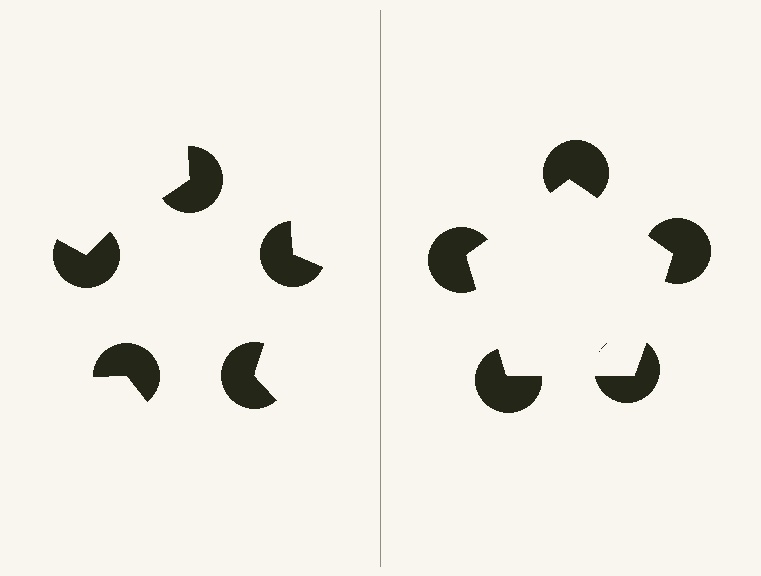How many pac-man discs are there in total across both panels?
10 — 5 on each side.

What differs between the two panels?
The pac-man discs are positioned identically on both sides; only the wedge orientations differ. On the right they align to a pentagon; on the left they are misaligned.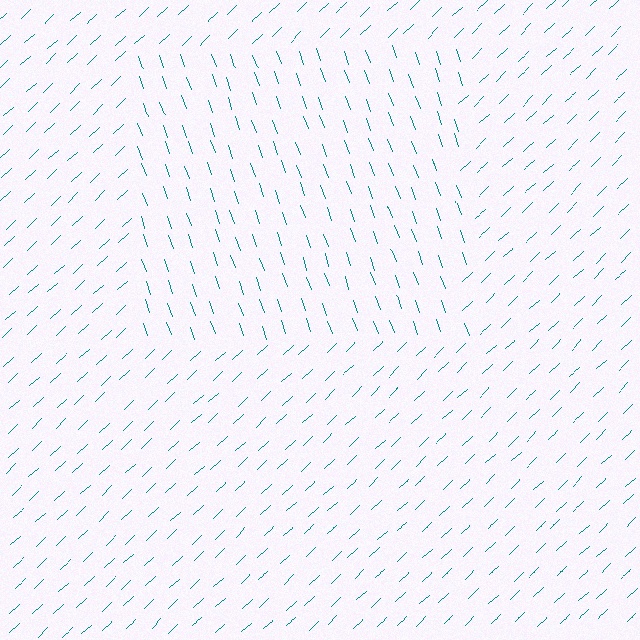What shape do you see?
I see a rectangle.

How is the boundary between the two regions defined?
The boundary is defined purely by a change in line orientation (approximately 66 degrees difference). All lines are the same color and thickness.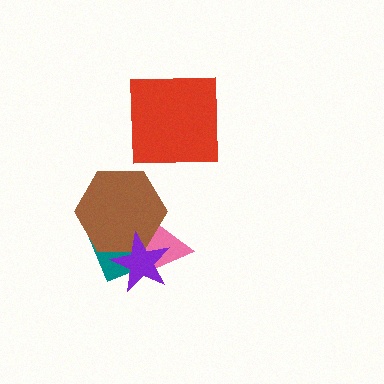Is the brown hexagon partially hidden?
Yes, it is partially covered by another shape.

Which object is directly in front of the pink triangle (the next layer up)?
The teal diamond is directly in front of the pink triangle.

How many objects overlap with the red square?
0 objects overlap with the red square.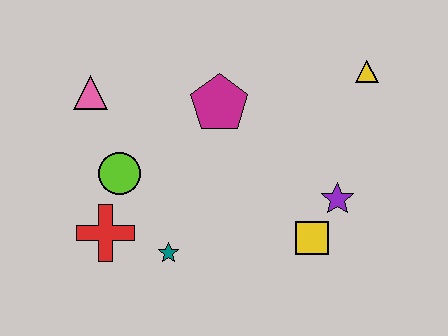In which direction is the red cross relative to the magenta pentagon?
The red cross is below the magenta pentagon.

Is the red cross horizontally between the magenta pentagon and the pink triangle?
Yes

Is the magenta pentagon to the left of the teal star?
No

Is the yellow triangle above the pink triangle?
Yes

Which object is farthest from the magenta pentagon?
The red cross is farthest from the magenta pentagon.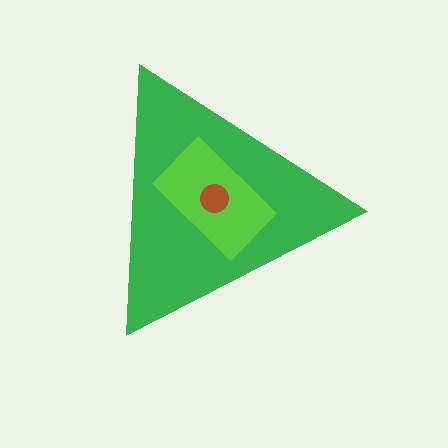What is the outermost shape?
The green triangle.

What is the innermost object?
The brown circle.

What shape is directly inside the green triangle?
The lime rectangle.